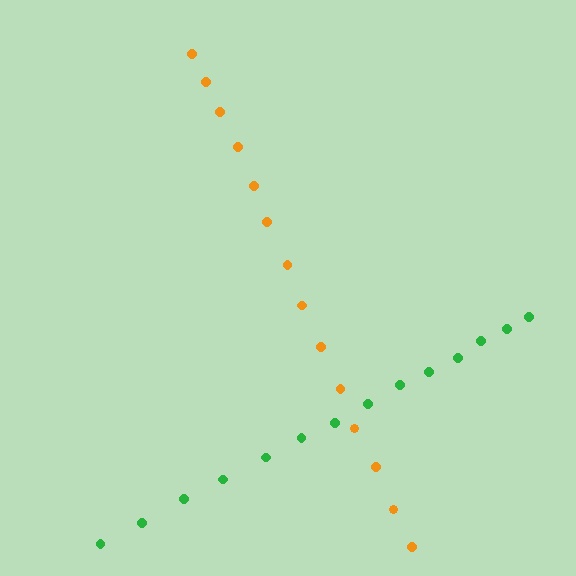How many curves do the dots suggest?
There are 2 distinct paths.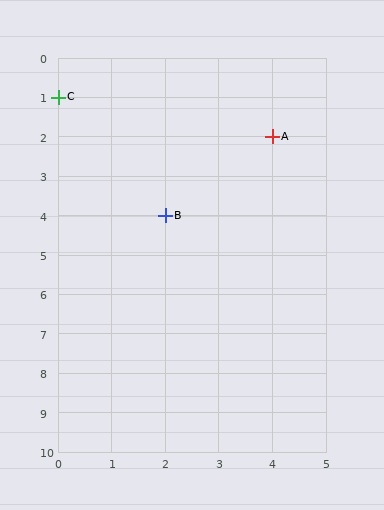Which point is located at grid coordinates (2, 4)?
Point B is at (2, 4).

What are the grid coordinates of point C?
Point C is at grid coordinates (0, 1).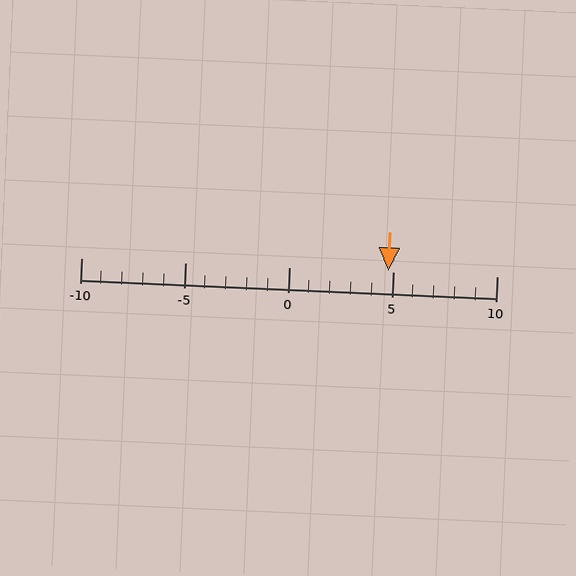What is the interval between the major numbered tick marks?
The major tick marks are spaced 5 units apart.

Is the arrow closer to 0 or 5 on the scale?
The arrow is closer to 5.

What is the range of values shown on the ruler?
The ruler shows values from -10 to 10.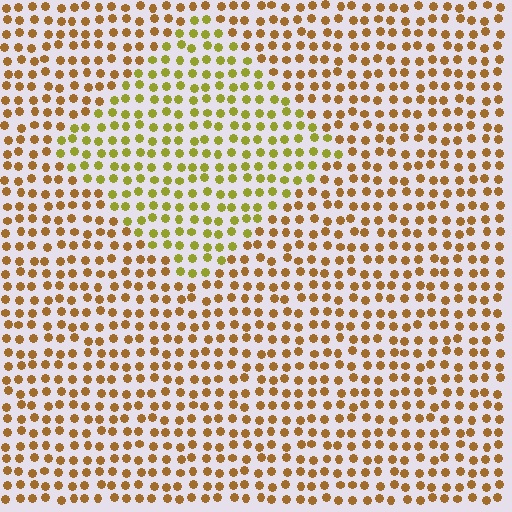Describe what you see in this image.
The image is filled with small brown elements in a uniform arrangement. A diamond-shaped region is visible where the elements are tinted to a slightly different hue, forming a subtle color boundary.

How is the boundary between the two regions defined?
The boundary is defined purely by a slight shift in hue (about 34 degrees). Spacing, size, and orientation are identical on both sides.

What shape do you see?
I see a diamond.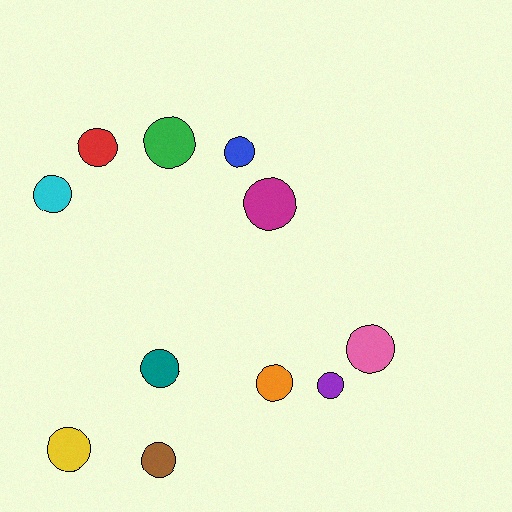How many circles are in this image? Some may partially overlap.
There are 11 circles.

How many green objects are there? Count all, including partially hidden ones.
There is 1 green object.